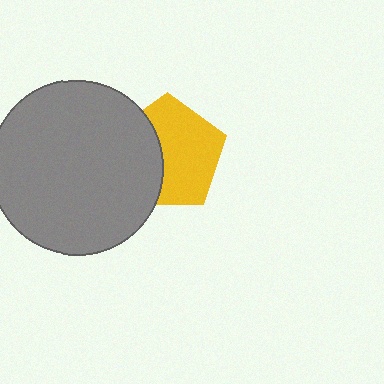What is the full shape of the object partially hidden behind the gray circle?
The partially hidden object is a yellow pentagon.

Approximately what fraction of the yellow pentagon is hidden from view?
Roughly 39% of the yellow pentagon is hidden behind the gray circle.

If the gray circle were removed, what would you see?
You would see the complete yellow pentagon.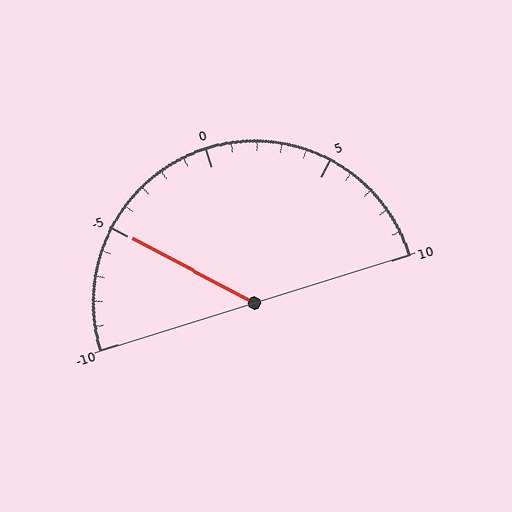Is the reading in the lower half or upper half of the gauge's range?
The reading is in the lower half of the range (-10 to 10).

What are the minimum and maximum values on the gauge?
The gauge ranges from -10 to 10.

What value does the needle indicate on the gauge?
The needle indicates approximately -5.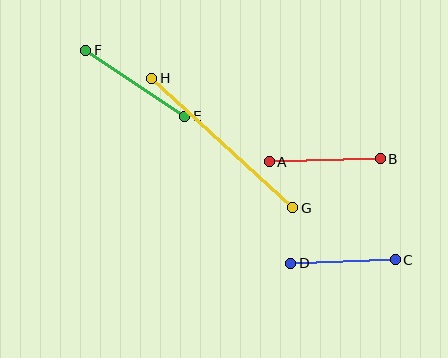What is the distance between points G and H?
The distance is approximately 192 pixels.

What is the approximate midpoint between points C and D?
The midpoint is at approximately (343, 261) pixels.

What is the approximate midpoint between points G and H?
The midpoint is at approximately (222, 143) pixels.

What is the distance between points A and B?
The distance is approximately 111 pixels.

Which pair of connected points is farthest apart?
Points G and H are farthest apart.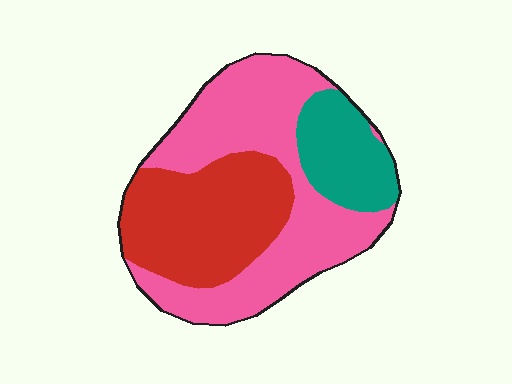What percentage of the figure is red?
Red covers about 35% of the figure.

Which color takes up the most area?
Pink, at roughly 50%.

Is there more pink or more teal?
Pink.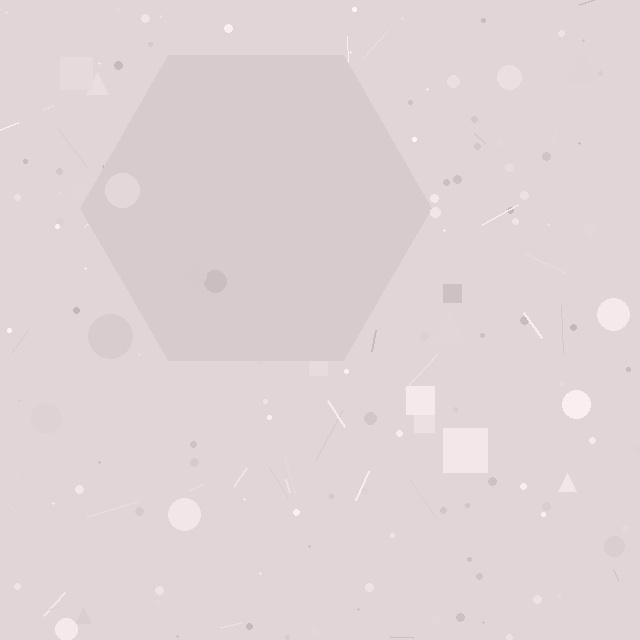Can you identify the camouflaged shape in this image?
The camouflaged shape is a hexagon.